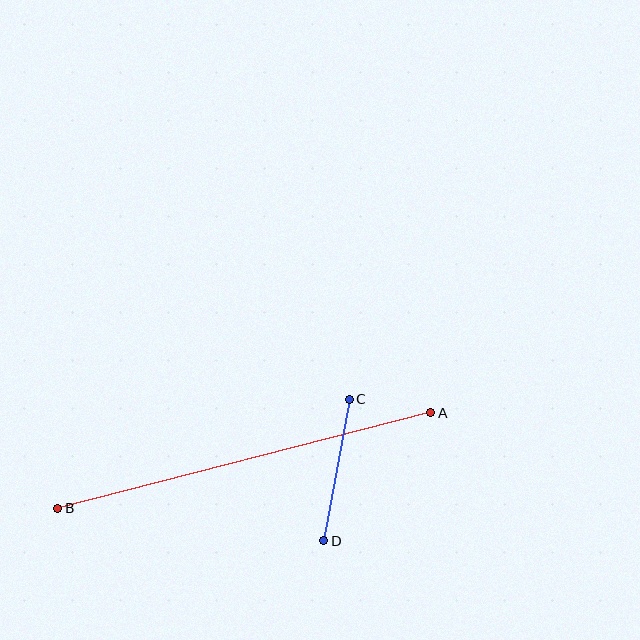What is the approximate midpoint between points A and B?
The midpoint is at approximately (244, 461) pixels.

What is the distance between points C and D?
The distance is approximately 144 pixels.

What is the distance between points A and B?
The distance is approximately 385 pixels.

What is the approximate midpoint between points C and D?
The midpoint is at approximately (337, 470) pixels.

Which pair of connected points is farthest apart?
Points A and B are farthest apart.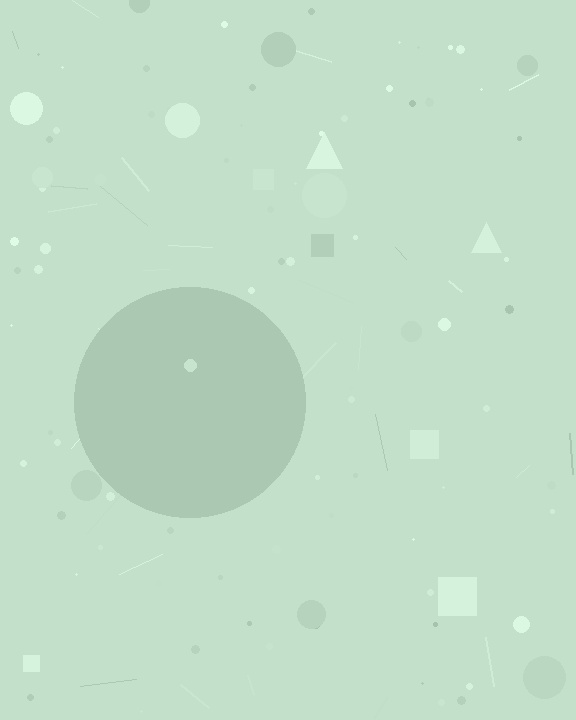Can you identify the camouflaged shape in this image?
The camouflaged shape is a circle.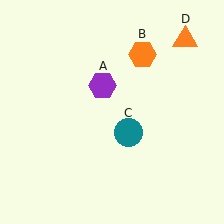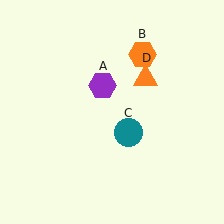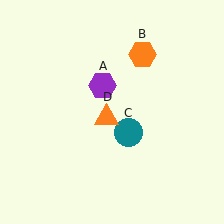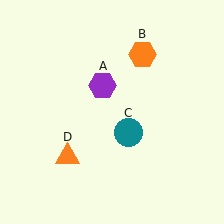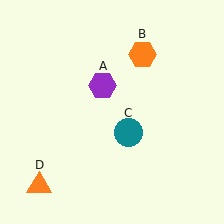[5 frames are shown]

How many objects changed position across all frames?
1 object changed position: orange triangle (object D).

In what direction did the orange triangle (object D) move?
The orange triangle (object D) moved down and to the left.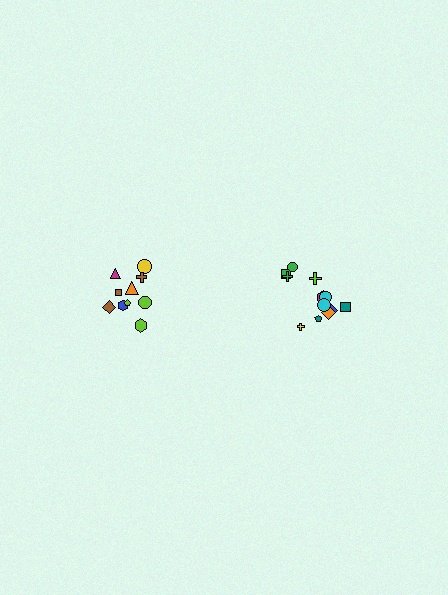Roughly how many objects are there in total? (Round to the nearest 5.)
Roughly 20 objects in total.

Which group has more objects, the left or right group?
The right group.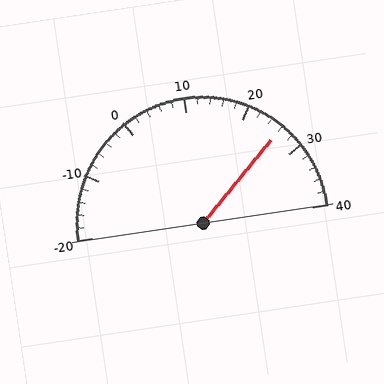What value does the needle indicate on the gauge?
The needle indicates approximately 26.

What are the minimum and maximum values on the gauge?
The gauge ranges from -20 to 40.